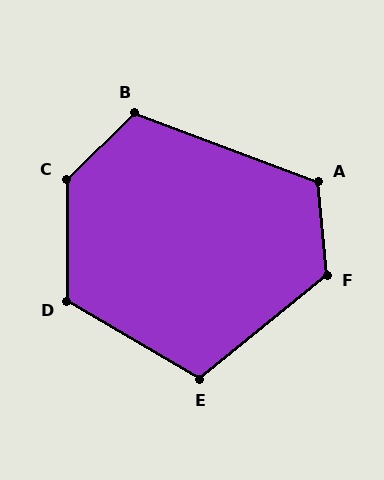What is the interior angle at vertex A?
Approximately 115 degrees (obtuse).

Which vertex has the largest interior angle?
C, at approximately 134 degrees.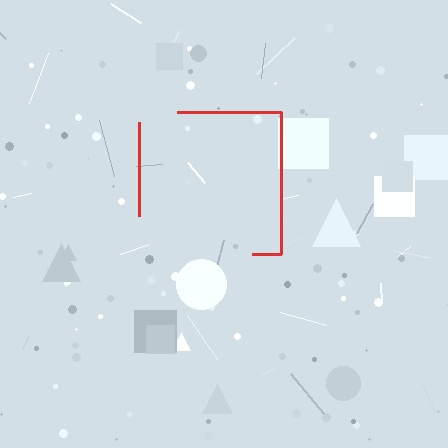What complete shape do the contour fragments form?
The contour fragments form a square.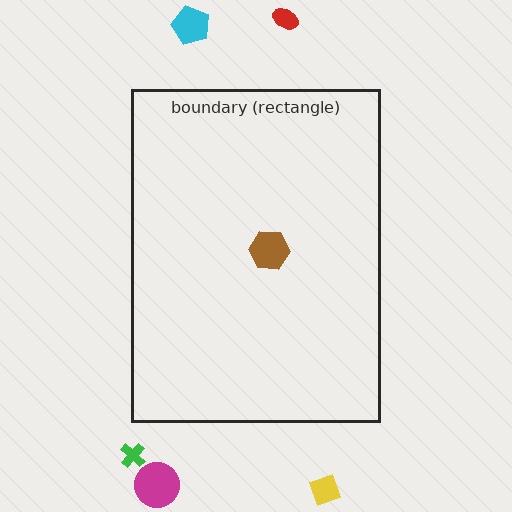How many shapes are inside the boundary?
1 inside, 5 outside.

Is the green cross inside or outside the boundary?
Outside.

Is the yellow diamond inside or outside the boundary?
Outside.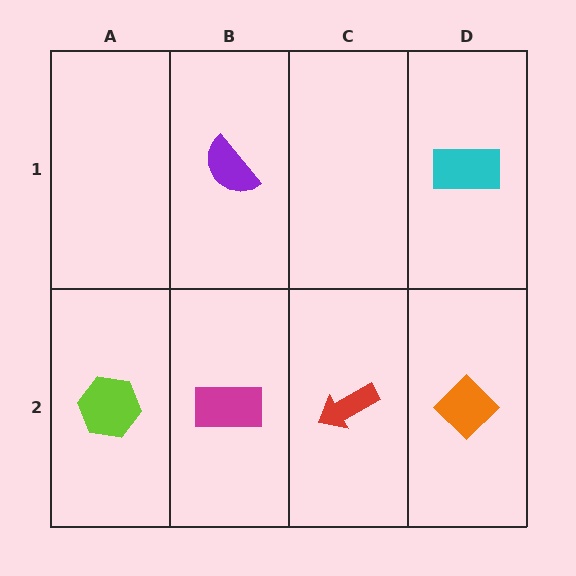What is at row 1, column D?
A cyan rectangle.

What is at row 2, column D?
An orange diamond.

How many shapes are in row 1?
2 shapes.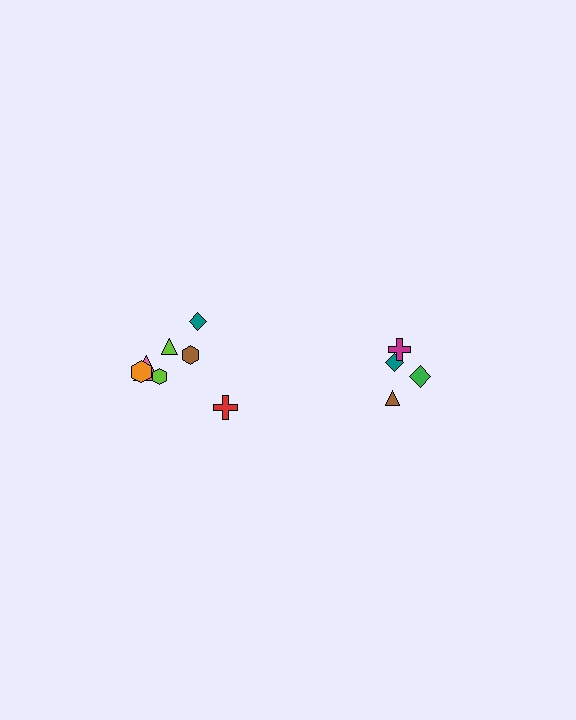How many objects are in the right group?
There are 4 objects.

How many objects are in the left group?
There are 7 objects.